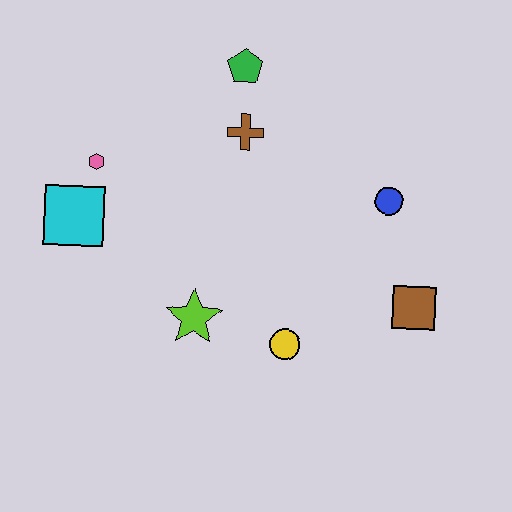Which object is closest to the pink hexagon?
The cyan square is closest to the pink hexagon.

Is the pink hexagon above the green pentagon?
No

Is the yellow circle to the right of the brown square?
No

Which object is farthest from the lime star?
The green pentagon is farthest from the lime star.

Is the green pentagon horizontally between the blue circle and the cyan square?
Yes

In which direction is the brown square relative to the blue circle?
The brown square is below the blue circle.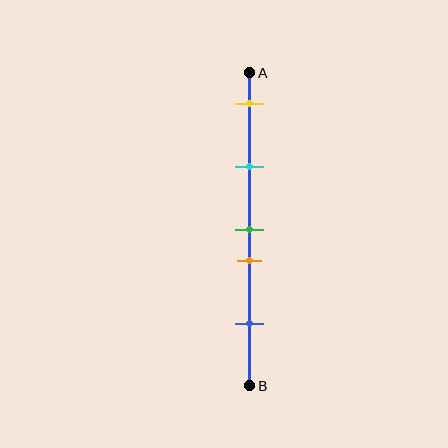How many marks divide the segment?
There are 5 marks dividing the segment.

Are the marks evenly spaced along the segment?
No, the marks are not evenly spaced.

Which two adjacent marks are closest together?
The green and orange marks are the closest adjacent pair.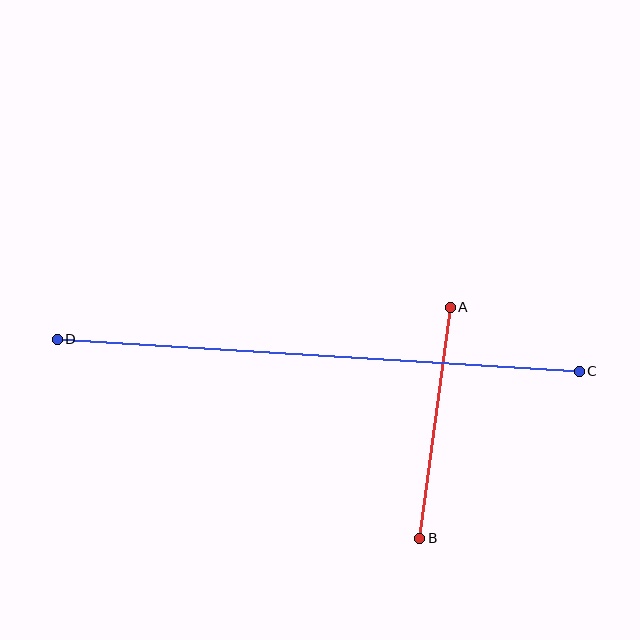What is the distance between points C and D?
The distance is approximately 523 pixels.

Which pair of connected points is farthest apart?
Points C and D are farthest apart.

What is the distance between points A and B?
The distance is approximately 233 pixels.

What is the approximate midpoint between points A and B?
The midpoint is at approximately (435, 423) pixels.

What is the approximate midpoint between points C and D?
The midpoint is at approximately (318, 355) pixels.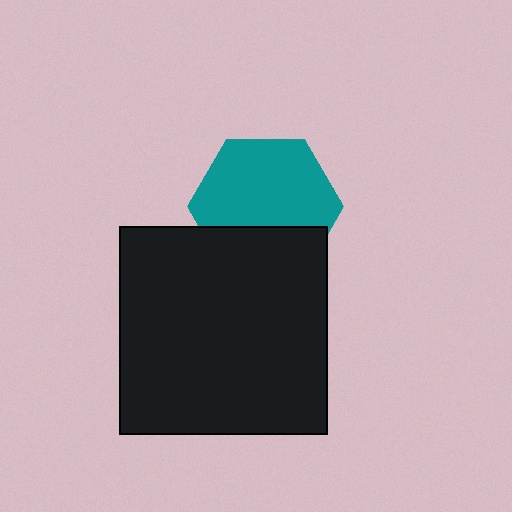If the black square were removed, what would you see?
You would see the complete teal hexagon.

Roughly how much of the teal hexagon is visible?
Most of it is visible (roughly 67%).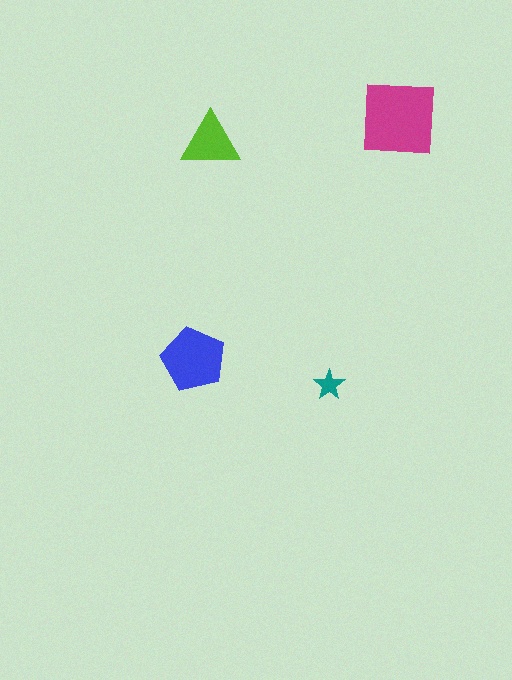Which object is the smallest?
The teal star.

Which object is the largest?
The magenta square.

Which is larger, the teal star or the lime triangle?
The lime triangle.